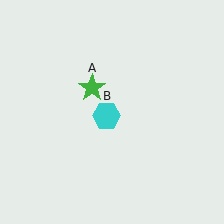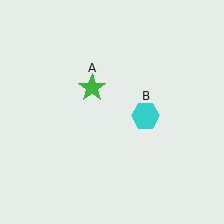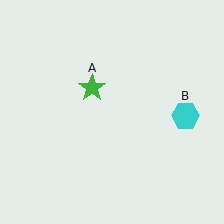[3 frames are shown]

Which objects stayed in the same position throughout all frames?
Green star (object A) remained stationary.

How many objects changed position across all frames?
1 object changed position: cyan hexagon (object B).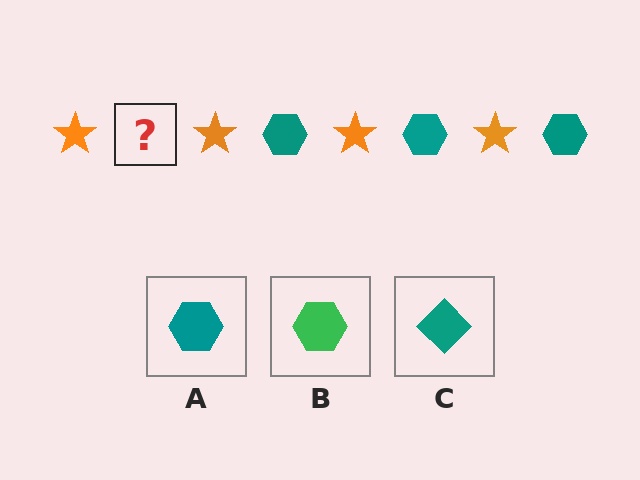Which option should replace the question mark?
Option A.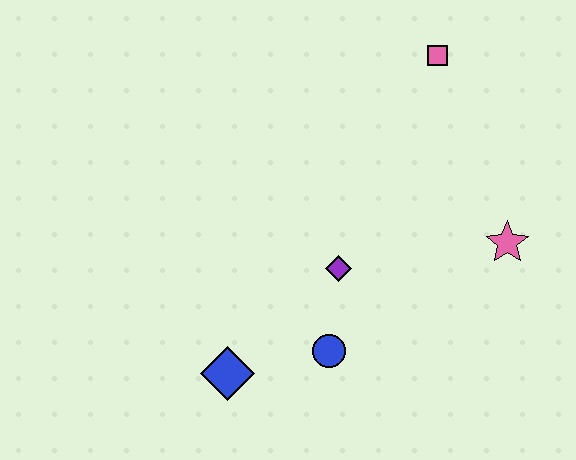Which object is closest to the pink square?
The pink star is closest to the pink square.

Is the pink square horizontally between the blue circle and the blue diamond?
No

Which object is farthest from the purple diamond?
The pink square is farthest from the purple diamond.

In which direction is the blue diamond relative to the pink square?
The blue diamond is below the pink square.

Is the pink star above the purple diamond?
Yes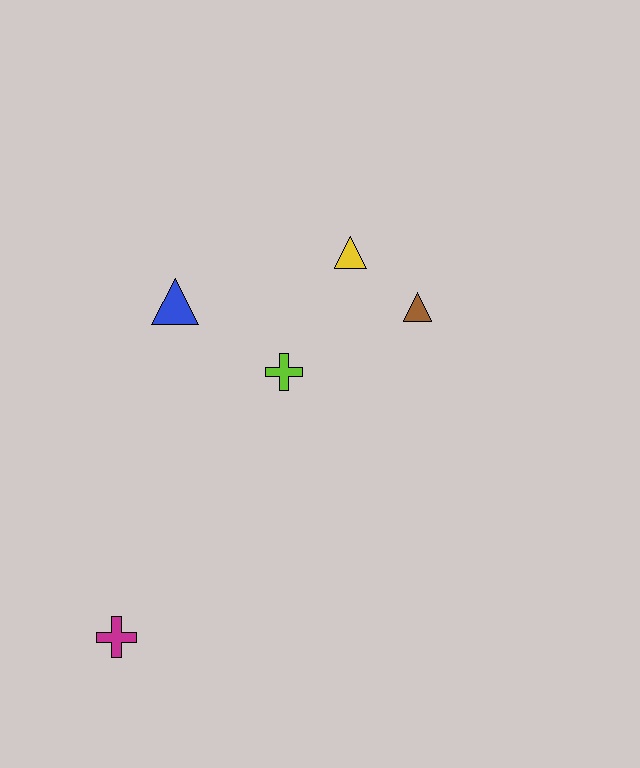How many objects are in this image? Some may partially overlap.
There are 5 objects.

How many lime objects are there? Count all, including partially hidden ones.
There is 1 lime object.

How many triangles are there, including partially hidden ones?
There are 3 triangles.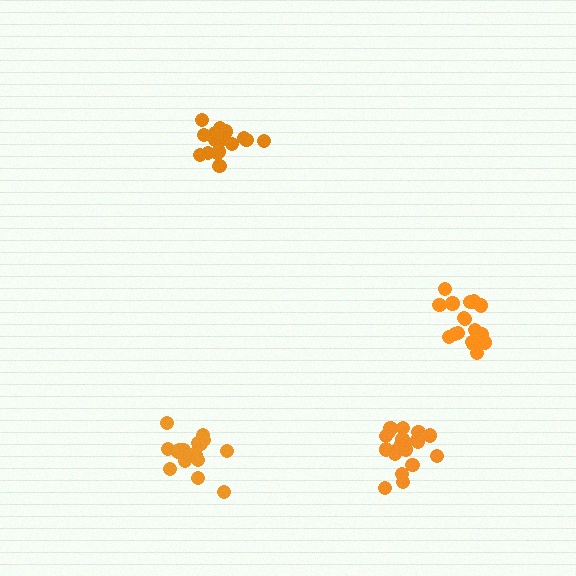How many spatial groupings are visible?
There are 4 spatial groupings.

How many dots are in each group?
Group 1: 19 dots, Group 2: 20 dots, Group 3: 18 dots, Group 4: 17 dots (74 total).